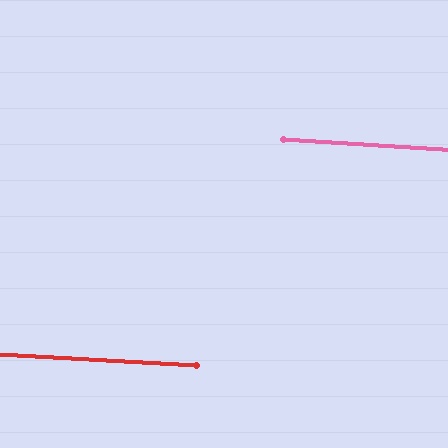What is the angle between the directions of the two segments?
Approximately 0 degrees.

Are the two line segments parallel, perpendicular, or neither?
Parallel — their directions differ by only 0.4°.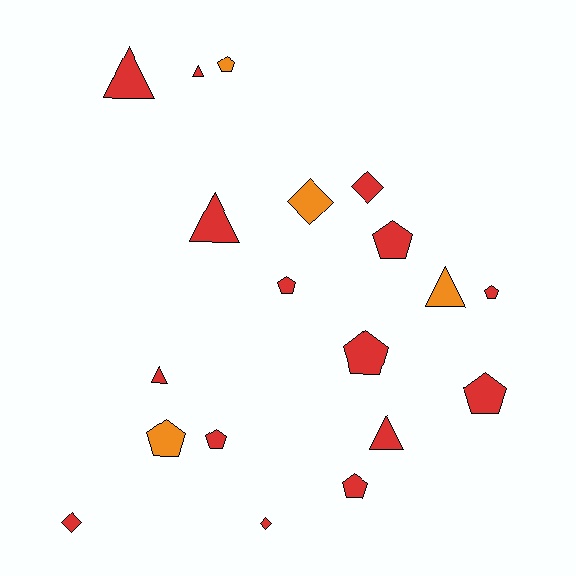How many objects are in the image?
There are 19 objects.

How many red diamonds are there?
There are 3 red diamonds.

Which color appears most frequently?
Red, with 15 objects.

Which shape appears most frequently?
Pentagon, with 9 objects.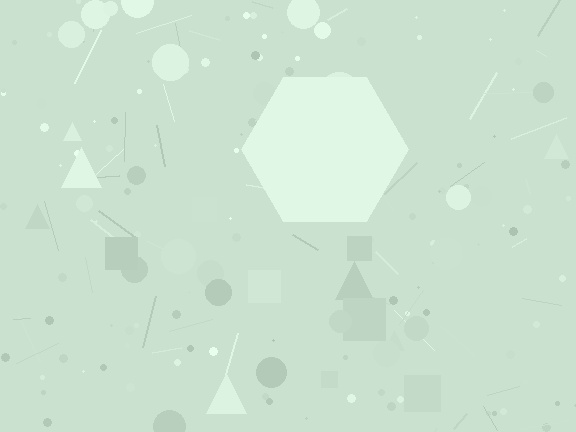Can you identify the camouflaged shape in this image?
The camouflaged shape is a hexagon.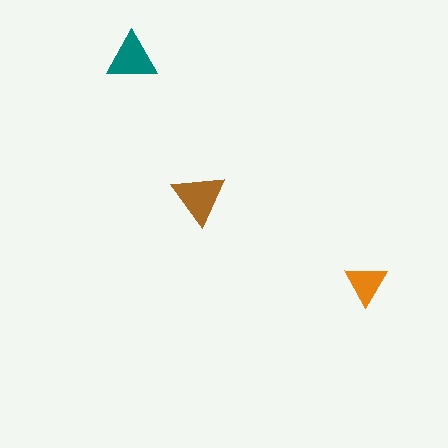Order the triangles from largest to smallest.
the brown one, the teal one, the orange one.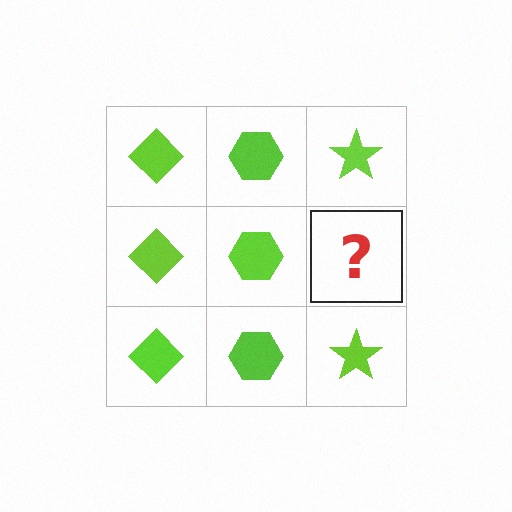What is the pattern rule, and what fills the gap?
The rule is that each column has a consistent shape. The gap should be filled with a lime star.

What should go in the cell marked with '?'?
The missing cell should contain a lime star.